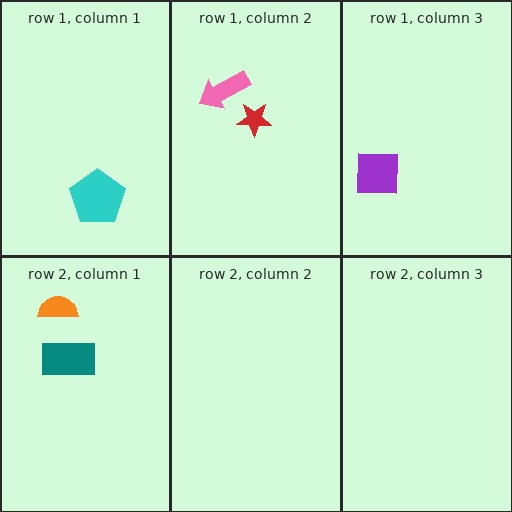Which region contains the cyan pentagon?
The row 1, column 1 region.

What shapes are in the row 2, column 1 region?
The teal rectangle, the orange semicircle.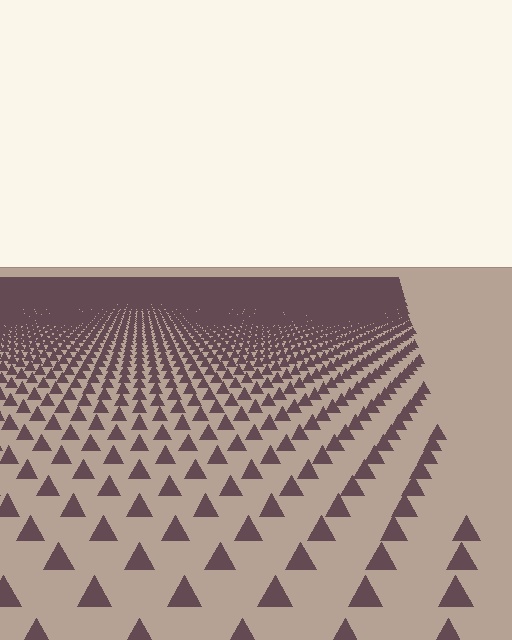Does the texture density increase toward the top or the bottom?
Density increases toward the top.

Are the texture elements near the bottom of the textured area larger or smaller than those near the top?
Larger. Near the bottom, elements are closer to the viewer and appear at a bigger on-screen size.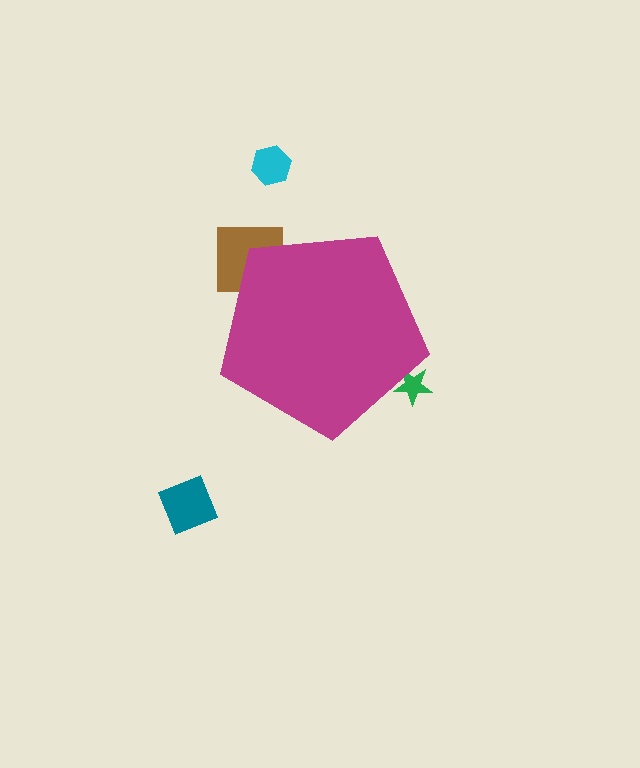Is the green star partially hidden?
Yes, the green star is partially hidden behind the magenta pentagon.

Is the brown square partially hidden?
Yes, the brown square is partially hidden behind the magenta pentagon.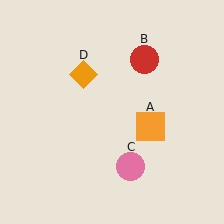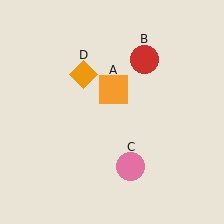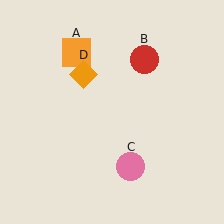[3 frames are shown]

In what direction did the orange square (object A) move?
The orange square (object A) moved up and to the left.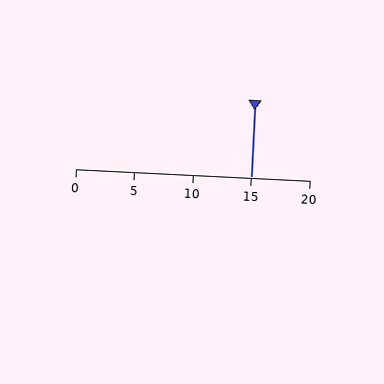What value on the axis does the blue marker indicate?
The marker indicates approximately 15.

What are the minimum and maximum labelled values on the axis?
The axis runs from 0 to 20.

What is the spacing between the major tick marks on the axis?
The major ticks are spaced 5 apart.